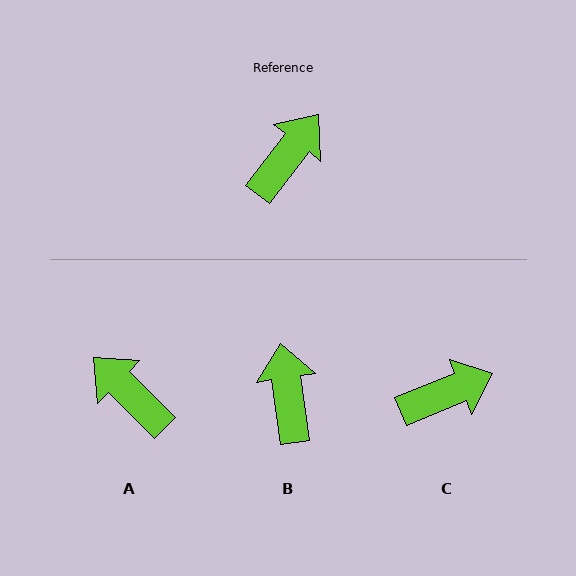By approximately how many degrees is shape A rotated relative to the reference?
Approximately 83 degrees counter-clockwise.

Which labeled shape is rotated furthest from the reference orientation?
A, about 83 degrees away.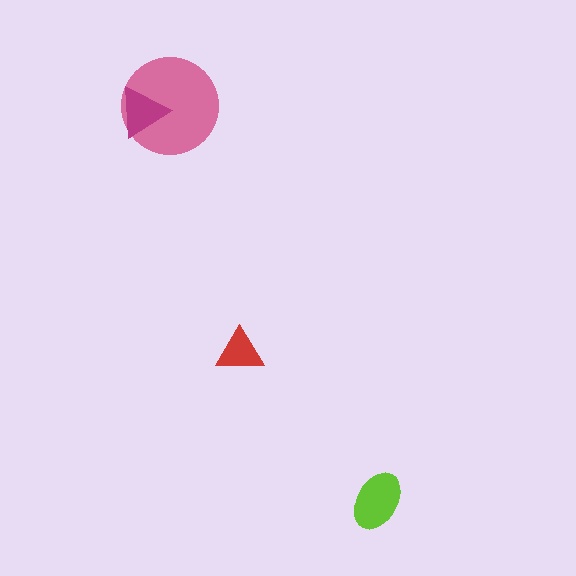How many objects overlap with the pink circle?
1 object overlaps with the pink circle.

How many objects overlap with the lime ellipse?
0 objects overlap with the lime ellipse.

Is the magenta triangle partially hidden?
No, no other shape covers it.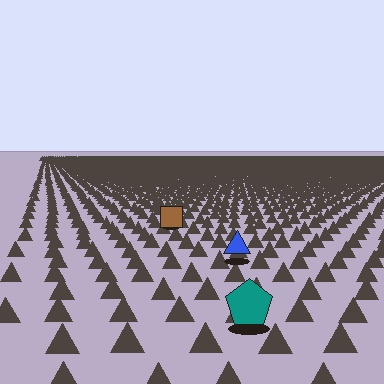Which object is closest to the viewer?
The teal pentagon is closest. The texture marks near it are larger and more spread out.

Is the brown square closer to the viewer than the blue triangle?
No. The blue triangle is closer — you can tell from the texture gradient: the ground texture is coarser near it.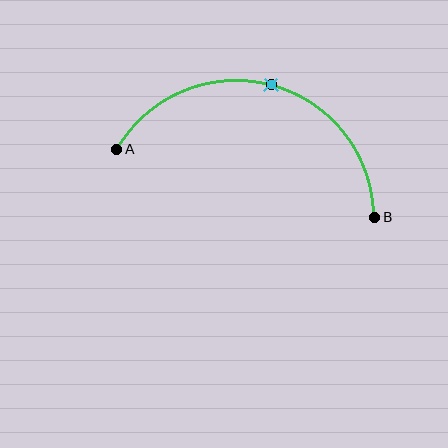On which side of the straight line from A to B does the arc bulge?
The arc bulges above the straight line connecting A and B.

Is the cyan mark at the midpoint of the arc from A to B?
Yes. The cyan mark lies on the arc at equal arc-length from both A and B — it is the arc midpoint.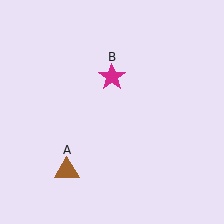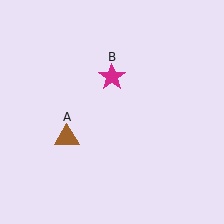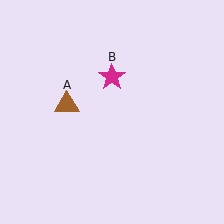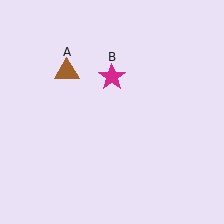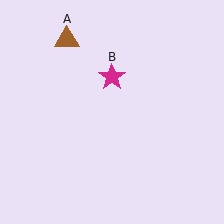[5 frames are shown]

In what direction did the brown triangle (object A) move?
The brown triangle (object A) moved up.